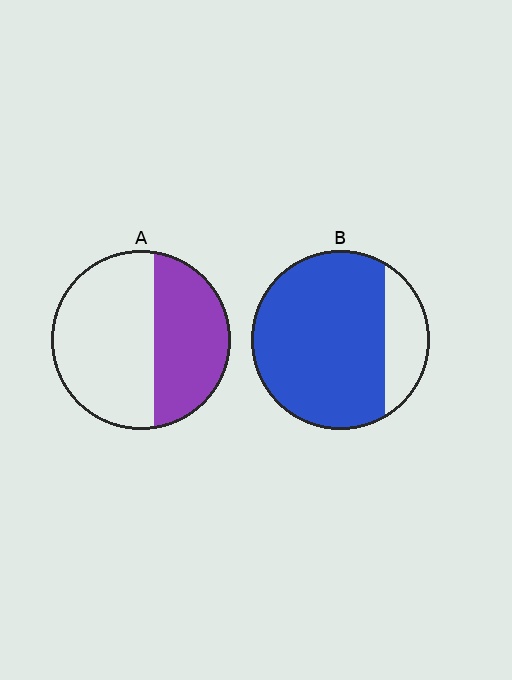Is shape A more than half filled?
No.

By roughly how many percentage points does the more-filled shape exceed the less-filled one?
By roughly 40 percentage points (B over A).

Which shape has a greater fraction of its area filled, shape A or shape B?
Shape B.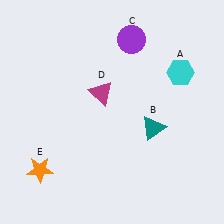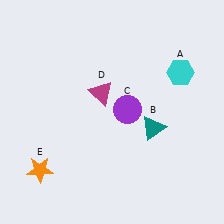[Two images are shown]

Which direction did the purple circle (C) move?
The purple circle (C) moved down.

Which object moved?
The purple circle (C) moved down.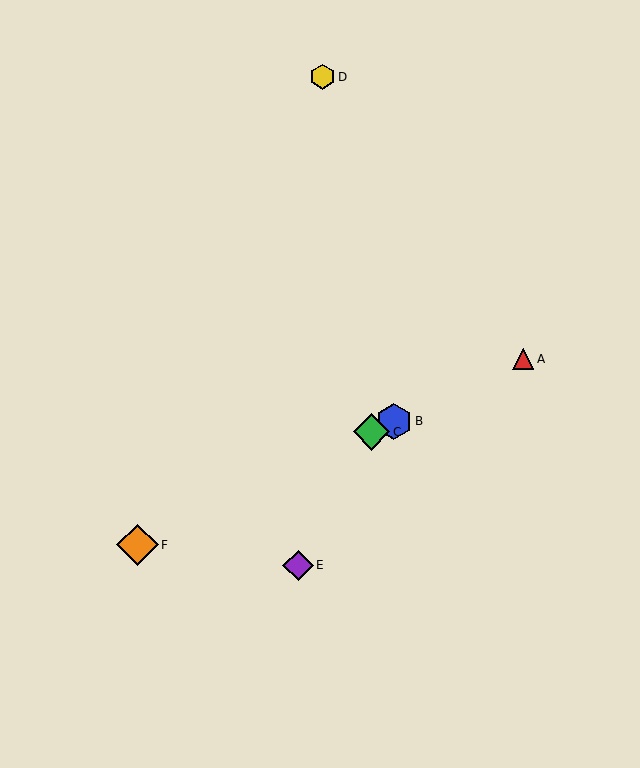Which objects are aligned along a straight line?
Objects A, B, C, F are aligned along a straight line.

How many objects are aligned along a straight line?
4 objects (A, B, C, F) are aligned along a straight line.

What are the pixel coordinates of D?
Object D is at (323, 77).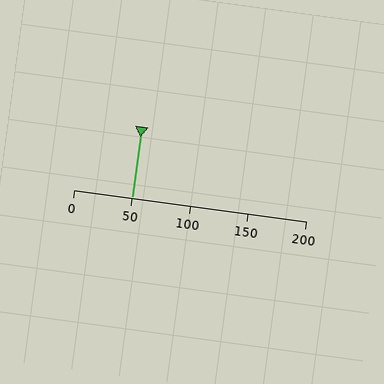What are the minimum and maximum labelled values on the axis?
The axis runs from 0 to 200.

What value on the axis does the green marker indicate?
The marker indicates approximately 50.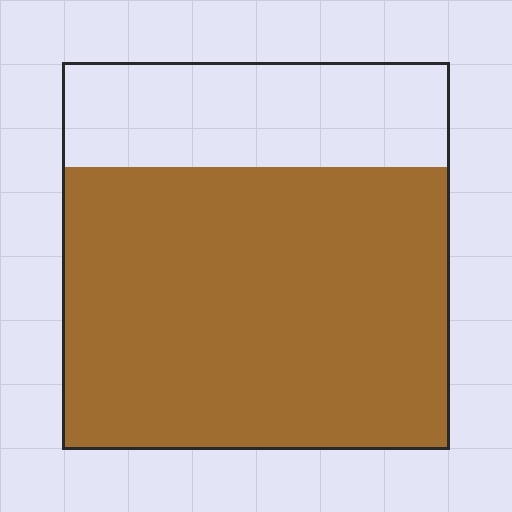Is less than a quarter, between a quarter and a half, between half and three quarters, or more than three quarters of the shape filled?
Between half and three quarters.